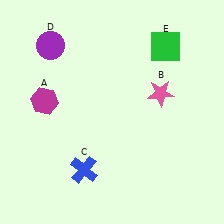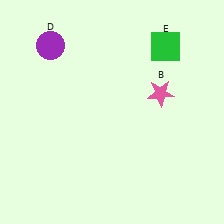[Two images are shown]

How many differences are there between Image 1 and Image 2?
There are 2 differences between the two images.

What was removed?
The blue cross (C), the magenta hexagon (A) were removed in Image 2.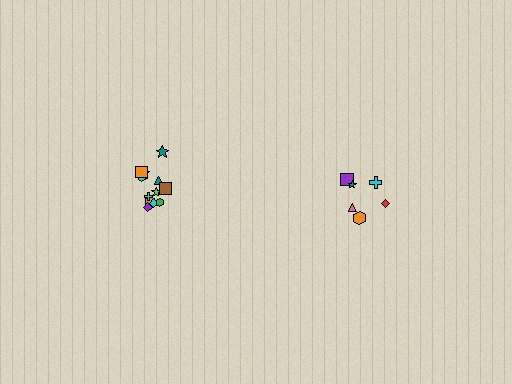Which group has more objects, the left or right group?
The left group.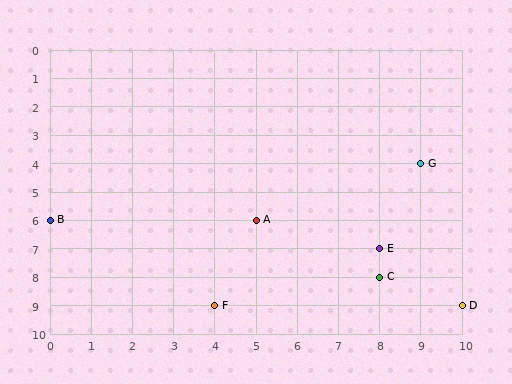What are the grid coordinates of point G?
Point G is at grid coordinates (9, 4).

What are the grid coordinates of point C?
Point C is at grid coordinates (8, 8).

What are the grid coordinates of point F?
Point F is at grid coordinates (4, 9).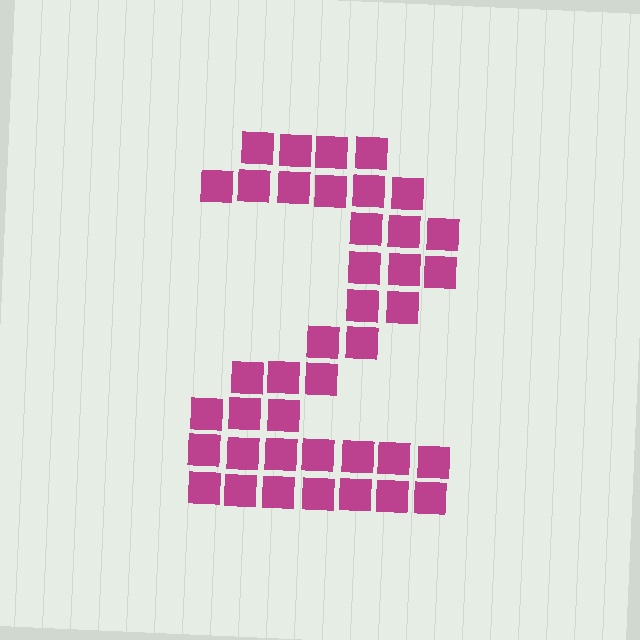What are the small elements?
The small elements are squares.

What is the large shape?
The large shape is the digit 2.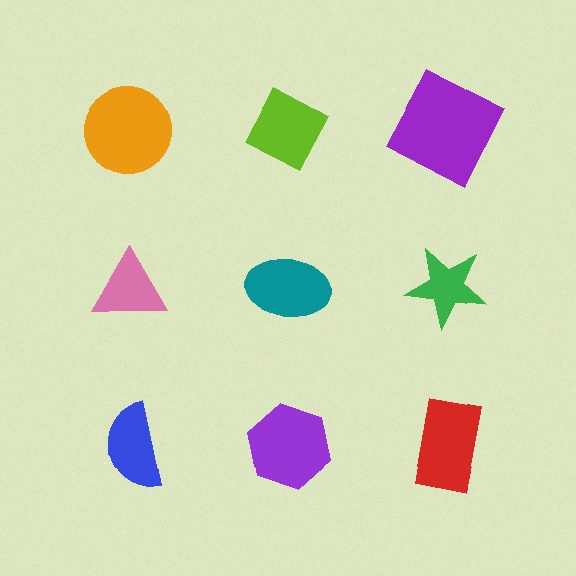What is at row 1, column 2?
A lime diamond.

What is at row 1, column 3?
A purple square.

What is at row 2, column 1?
A pink triangle.